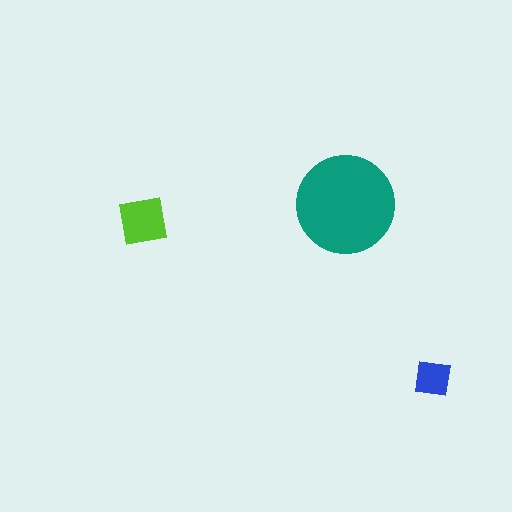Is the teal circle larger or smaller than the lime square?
Larger.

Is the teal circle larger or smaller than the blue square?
Larger.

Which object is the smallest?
The blue square.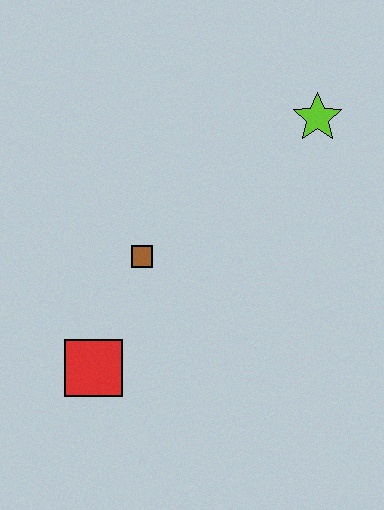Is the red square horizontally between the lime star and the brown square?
No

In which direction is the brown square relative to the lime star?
The brown square is to the left of the lime star.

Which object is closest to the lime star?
The brown square is closest to the lime star.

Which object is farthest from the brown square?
The lime star is farthest from the brown square.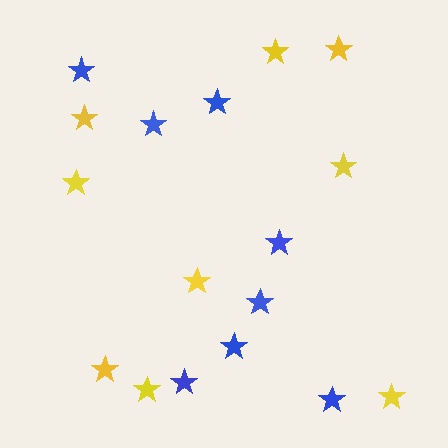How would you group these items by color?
There are 2 groups: one group of blue stars (8) and one group of yellow stars (9).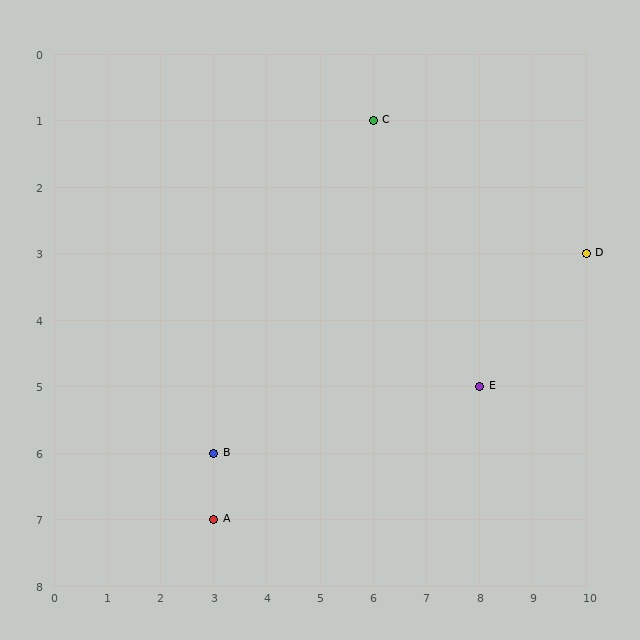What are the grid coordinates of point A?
Point A is at grid coordinates (3, 7).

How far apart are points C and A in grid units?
Points C and A are 3 columns and 6 rows apart (about 6.7 grid units diagonally).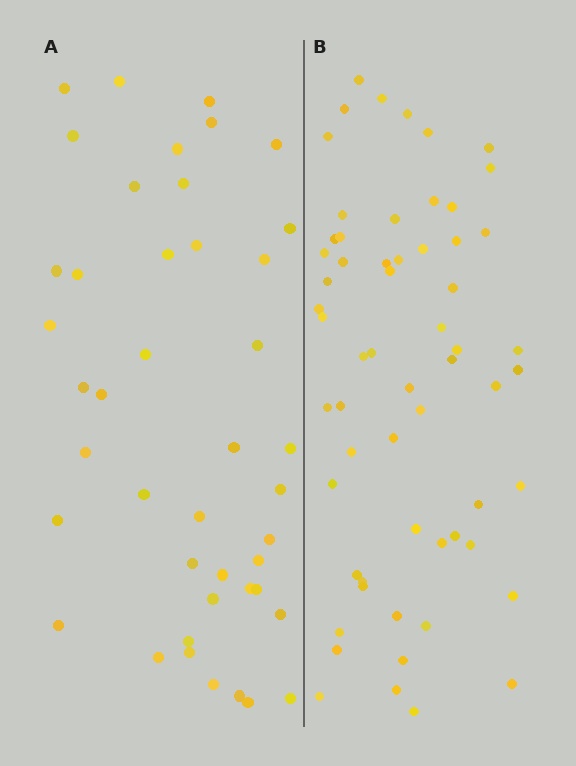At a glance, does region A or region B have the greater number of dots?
Region B (the right region) has more dots.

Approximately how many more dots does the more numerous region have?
Region B has approximately 15 more dots than region A.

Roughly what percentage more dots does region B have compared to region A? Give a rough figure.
About 40% more.